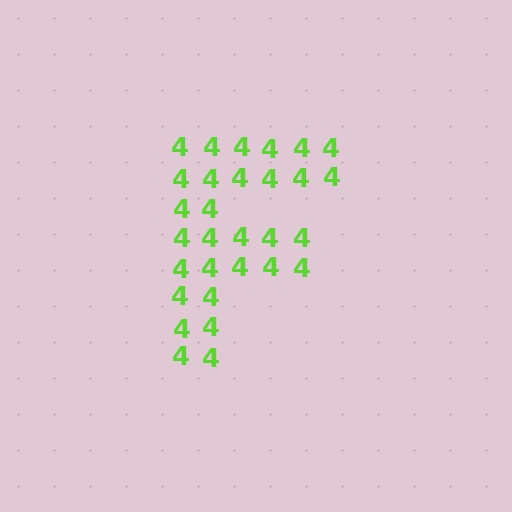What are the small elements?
The small elements are digit 4's.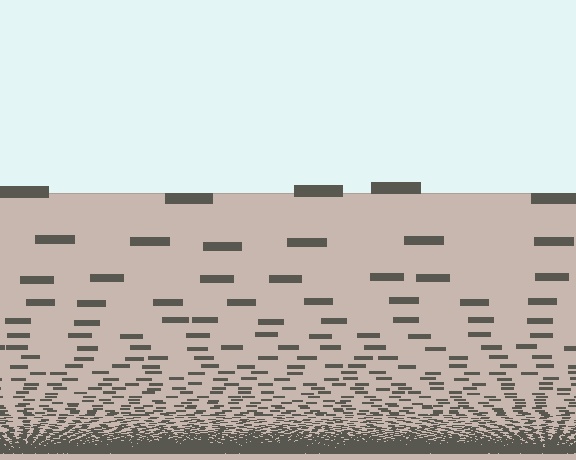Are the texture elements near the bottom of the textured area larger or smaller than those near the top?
Smaller. The gradient is inverted — elements near the bottom are smaller and denser.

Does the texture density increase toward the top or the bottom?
Density increases toward the bottom.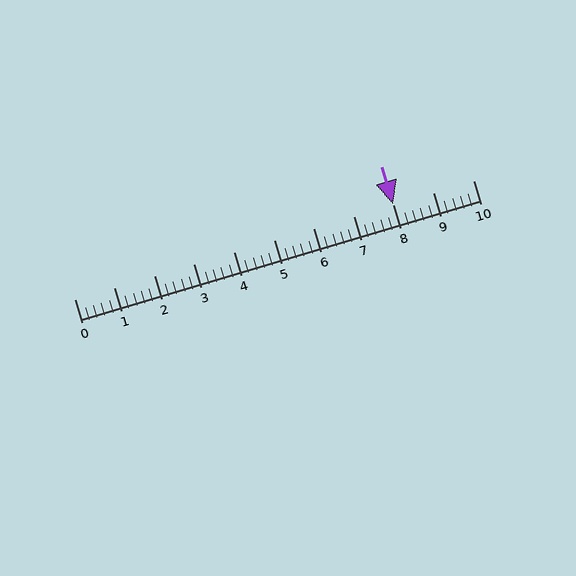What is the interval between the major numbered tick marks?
The major tick marks are spaced 1 units apart.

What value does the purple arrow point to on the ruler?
The purple arrow points to approximately 8.0.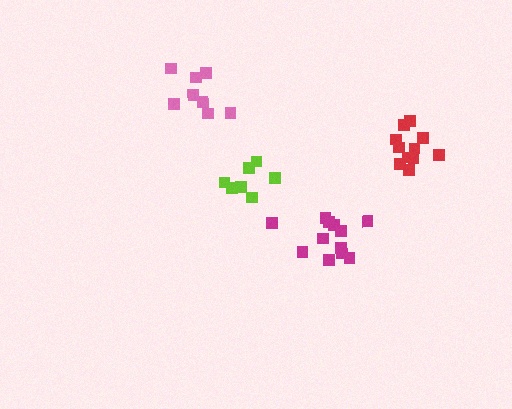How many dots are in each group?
Group 1: 7 dots, Group 2: 8 dots, Group 3: 11 dots, Group 4: 12 dots (38 total).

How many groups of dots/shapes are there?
There are 4 groups.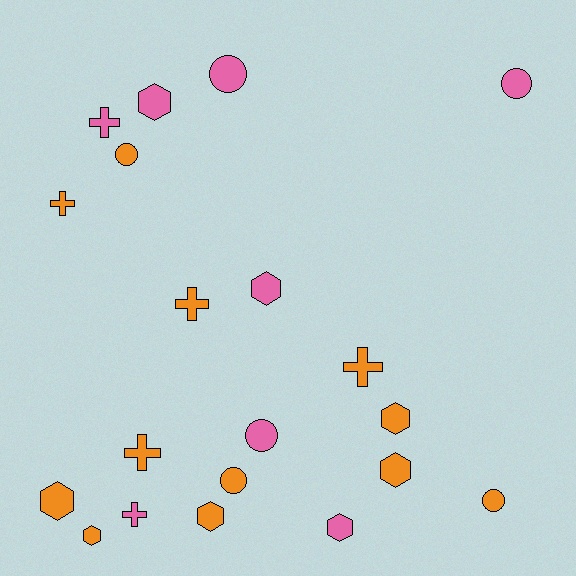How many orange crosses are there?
There are 4 orange crosses.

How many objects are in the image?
There are 20 objects.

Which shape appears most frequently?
Hexagon, with 8 objects.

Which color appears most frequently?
Orange, with 12 objects.